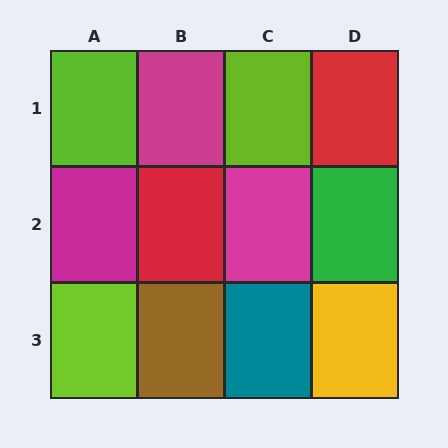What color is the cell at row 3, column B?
Brown.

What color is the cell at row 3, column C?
Teal.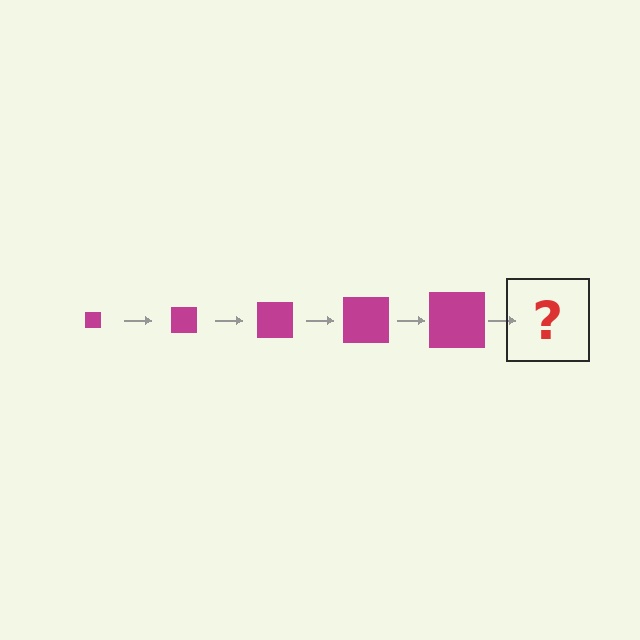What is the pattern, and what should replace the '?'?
The pattern is that the square gets progressively larger each step. The '?' should be a magenta square, larger than the previous one.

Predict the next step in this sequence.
The next step is a magenta square, larger than the previous one.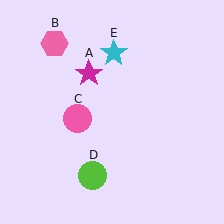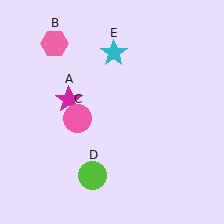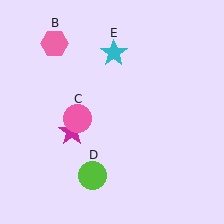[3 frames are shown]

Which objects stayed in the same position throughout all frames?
Pink hexagon (object B) and pink circle (object C) and lime circle (object D) and cyan star (object E) remained stationary.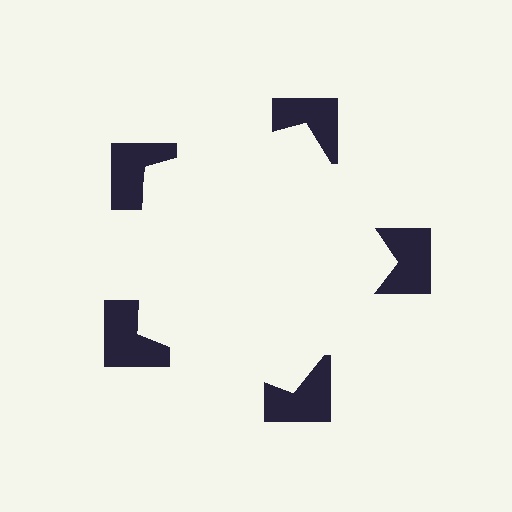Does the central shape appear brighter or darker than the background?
It typically appears slightly brighter than the background, even though no actual brightness change is drawn.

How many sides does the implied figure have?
5 sides.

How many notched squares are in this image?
There are 5 — one at each vertex of the illusory pentagon.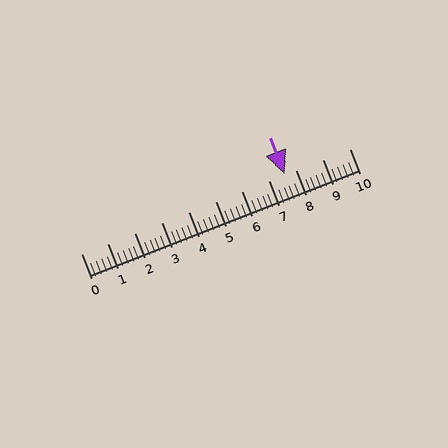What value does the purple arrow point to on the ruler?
The purple arrow points to approximately 7.6.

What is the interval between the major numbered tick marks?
The major tick marks are spaced 1 units apart.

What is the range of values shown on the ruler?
The ruler shows values from 0 to 10.